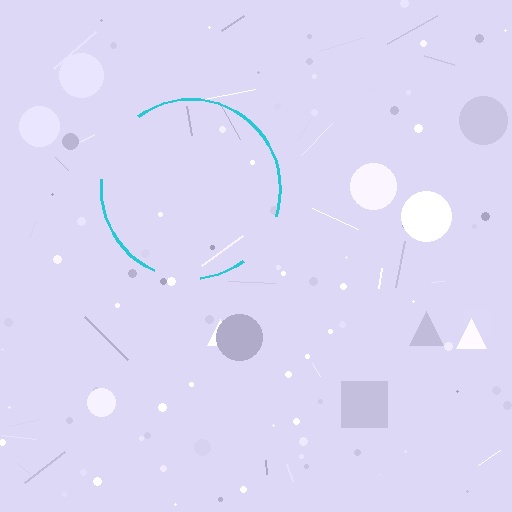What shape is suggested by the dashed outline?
The dashed outline suggests a circle.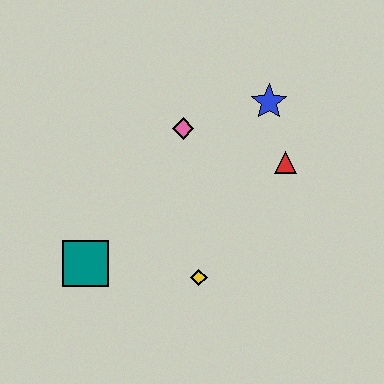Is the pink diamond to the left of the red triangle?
Yes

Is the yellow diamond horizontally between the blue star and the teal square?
Yes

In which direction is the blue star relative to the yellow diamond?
The blue star is above the yellow diamond.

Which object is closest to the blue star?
The red triangle is closest to the blue star.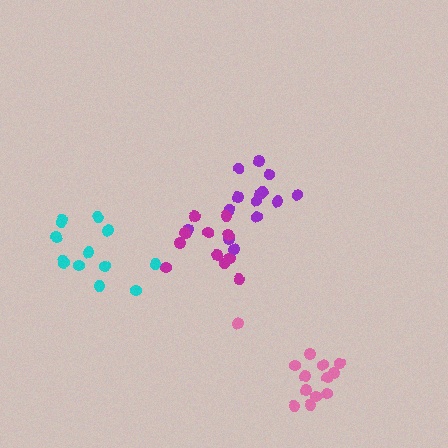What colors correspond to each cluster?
The clusters are colored: purple, pink, magenta, cyan.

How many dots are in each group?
Group 1: 14 dots, Group 2: 13 dots, Group 3: 12 dots, Group 4: 13 dots (52 total).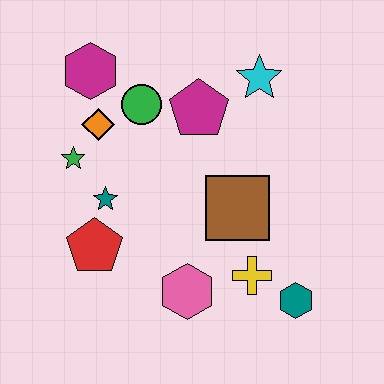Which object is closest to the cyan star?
The magenta pentagon is closest to the cyan star.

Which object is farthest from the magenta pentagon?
The teal hexagon is farthest from the magenta pentagon.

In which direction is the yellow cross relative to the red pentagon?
The yellow cross is to the right of the red pentagon.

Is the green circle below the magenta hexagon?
Yes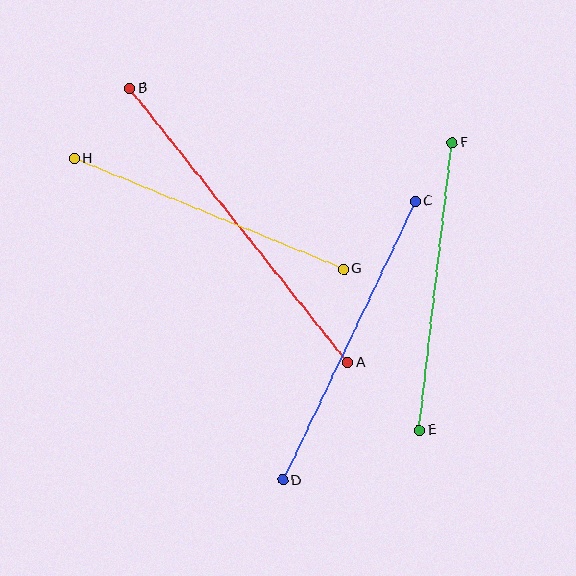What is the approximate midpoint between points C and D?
The midpoint is at approximately (349, 341) pixels.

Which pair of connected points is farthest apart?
Points A and B are farthest apart.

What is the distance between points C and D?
The distance is approximately 309 pixels.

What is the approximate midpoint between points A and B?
The midpoint is at approximately (239, 226) pixels.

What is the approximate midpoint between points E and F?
The midpoint is at approximately (436, 287) pixels.